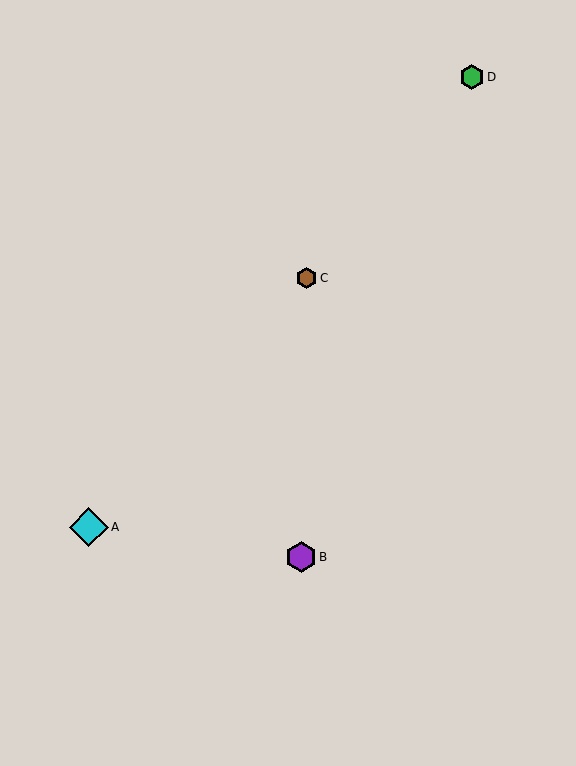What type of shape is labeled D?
Shape D is a green hexagon.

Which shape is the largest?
The cyan diamond (labeled A) is the largest.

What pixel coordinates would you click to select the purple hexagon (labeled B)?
Click at (301, 557) to select the purple hexagon B.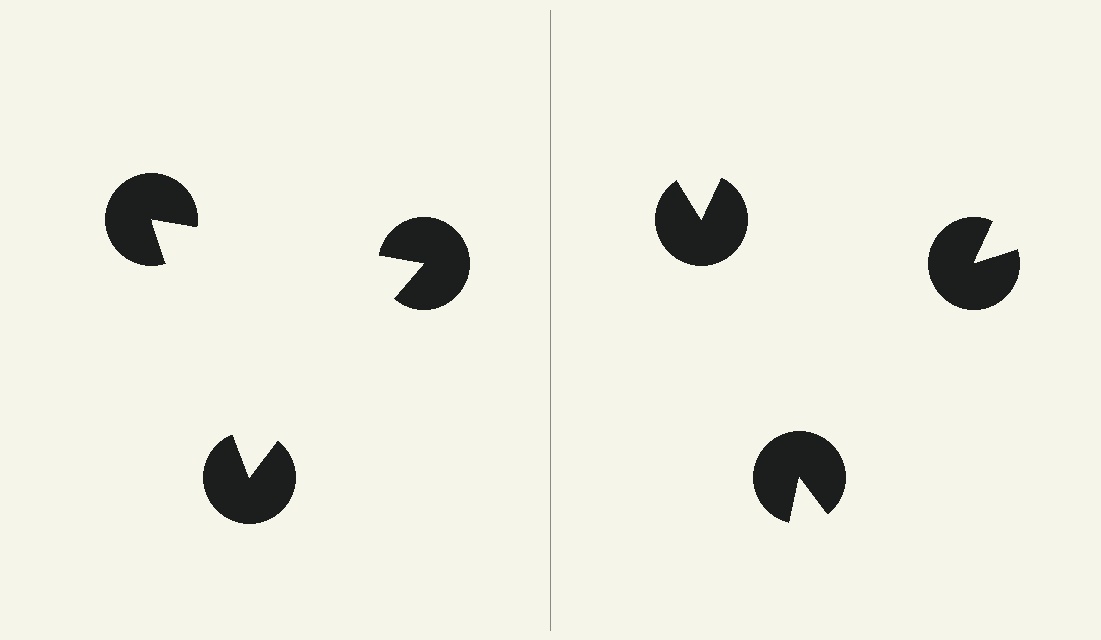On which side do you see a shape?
An illusory triangle appears on the left side. On the right side the wedge cuts are rotated, so no coherent shape forms.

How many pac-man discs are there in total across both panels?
6 — 3 on each side.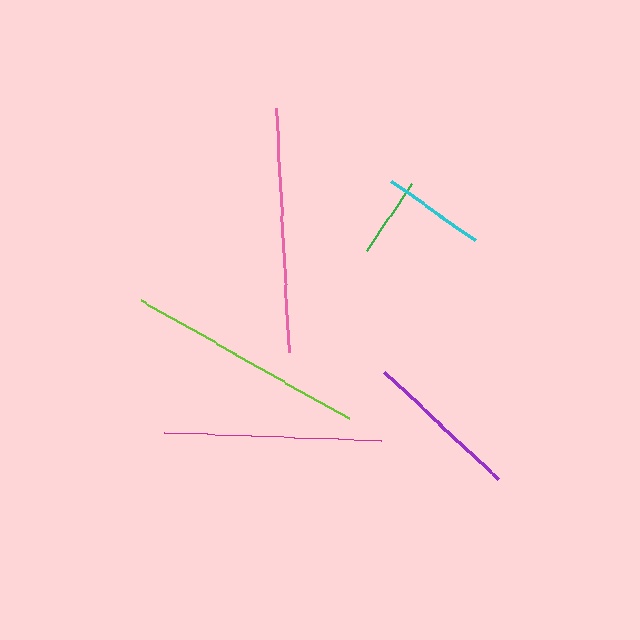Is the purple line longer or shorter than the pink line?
The pink line is longer than the purple line.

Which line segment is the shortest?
The green line is the shortest at approximately 80 pixels.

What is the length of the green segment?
The green segment is approximately 80 pixels long.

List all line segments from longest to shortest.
From longest to shortest: pink, lime, magenta, purple, cyan, green.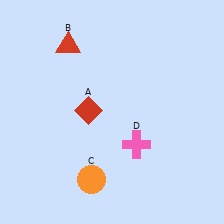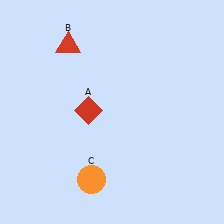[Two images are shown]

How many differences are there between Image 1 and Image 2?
There is 1 difference between the two images.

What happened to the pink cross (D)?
The pink cross (D) was removed in Image 2. It was in the bottom-right area of Image 1.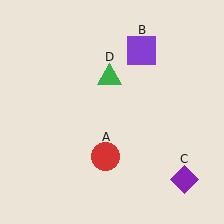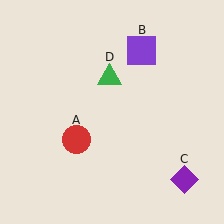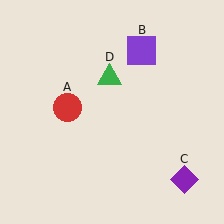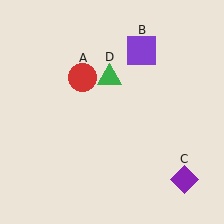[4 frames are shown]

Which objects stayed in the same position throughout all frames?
Purple square (object B) and purple diamond (object C) and green triangle (object D) remained stationary.